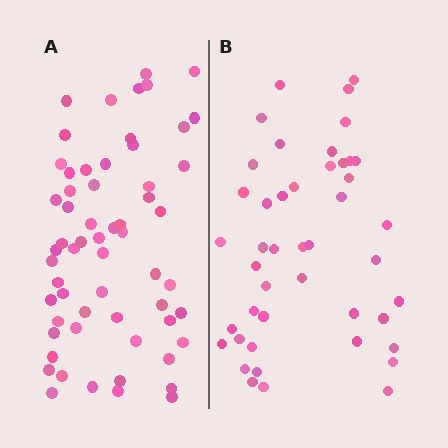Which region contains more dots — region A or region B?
Region A (the left region) has more dots.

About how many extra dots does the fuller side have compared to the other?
Region A has approximately 15 more dots than region B.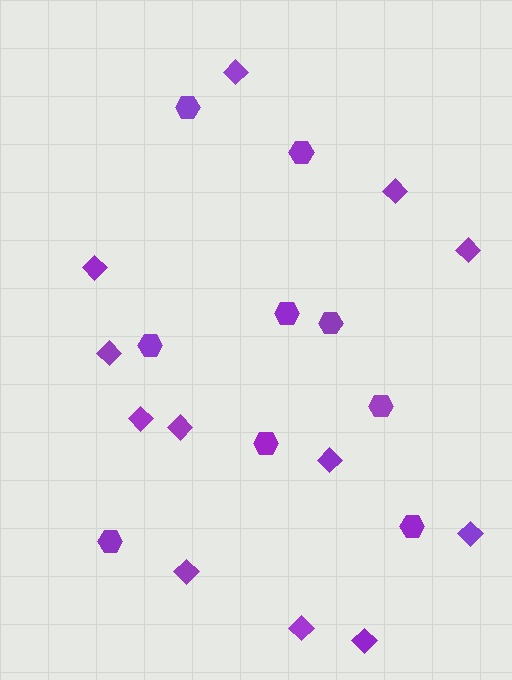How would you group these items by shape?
There are 2 groups: one group of diamonds (12) and one group of hexagons (9).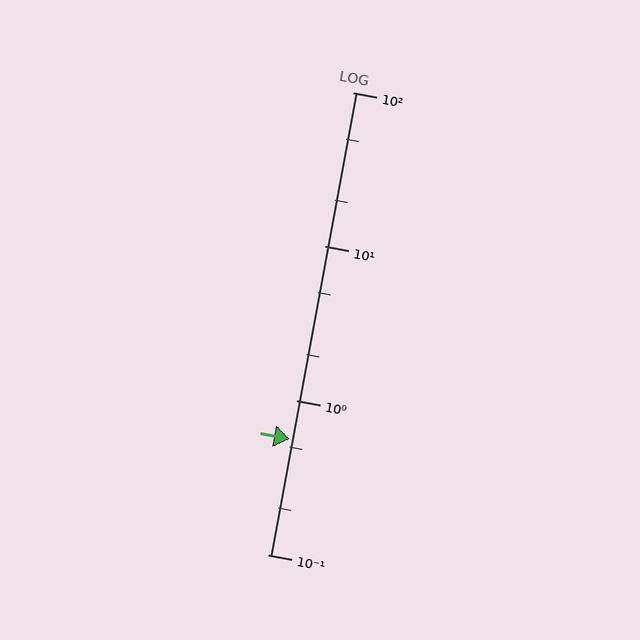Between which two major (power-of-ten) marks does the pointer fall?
The pointer is between 0.1 and 1.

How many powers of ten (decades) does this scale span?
The scale spans 3 decades, from 0.1 to 100.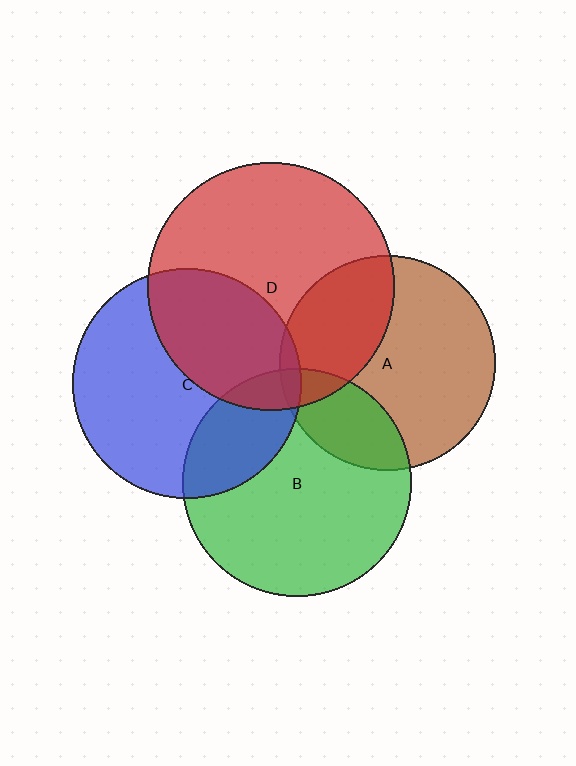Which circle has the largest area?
Circle D (red).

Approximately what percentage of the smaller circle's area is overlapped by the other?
Approximately 35%.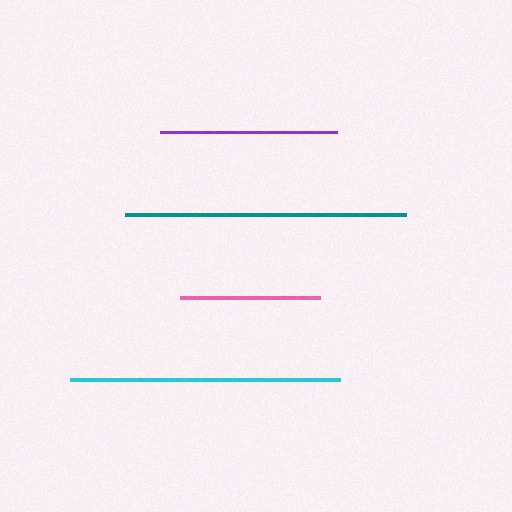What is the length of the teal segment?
The teal segment is approximately 280 pixels long.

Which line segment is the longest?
The teal line is the longest at approximately 280 pixels.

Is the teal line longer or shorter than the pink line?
The teal line is longer than the pink line.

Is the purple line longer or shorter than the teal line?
The teal line is longer than the purple line.